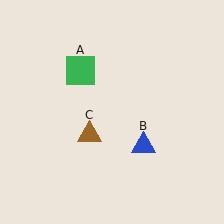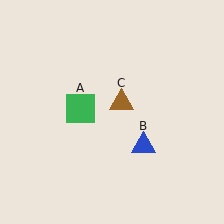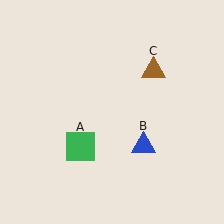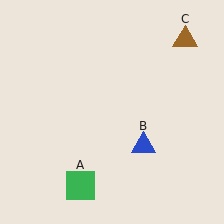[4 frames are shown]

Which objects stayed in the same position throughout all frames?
Blue triangle (object B) remained stationary.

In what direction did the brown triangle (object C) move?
The brown triangle (object C) moved up and to the right.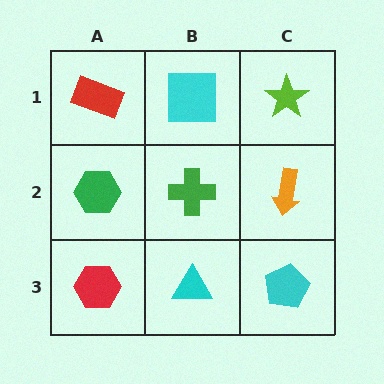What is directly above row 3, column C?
An orange arrow.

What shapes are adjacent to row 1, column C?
An orange arrow (row 2, column C), a cyan square (row 1, column B).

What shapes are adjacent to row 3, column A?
A green hexagon (row 2, column A), a cyan triangle (row 3, column B).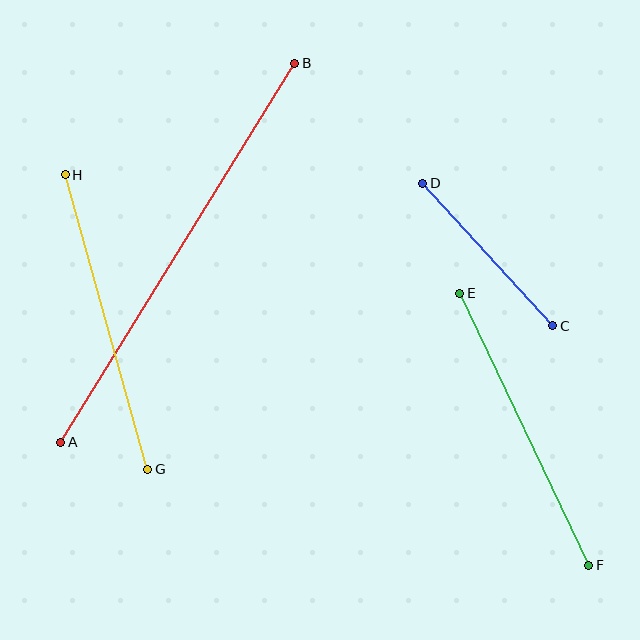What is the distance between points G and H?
The distance is approximately 306 pixels.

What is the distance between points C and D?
The distance is approximately 193 pixels.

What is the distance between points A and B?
The distance is approximately 445 pixels.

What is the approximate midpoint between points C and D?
The midpoint is at approximately (488, 255) pixels.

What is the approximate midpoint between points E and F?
The midpoint is at approximately (524, 429) pixels.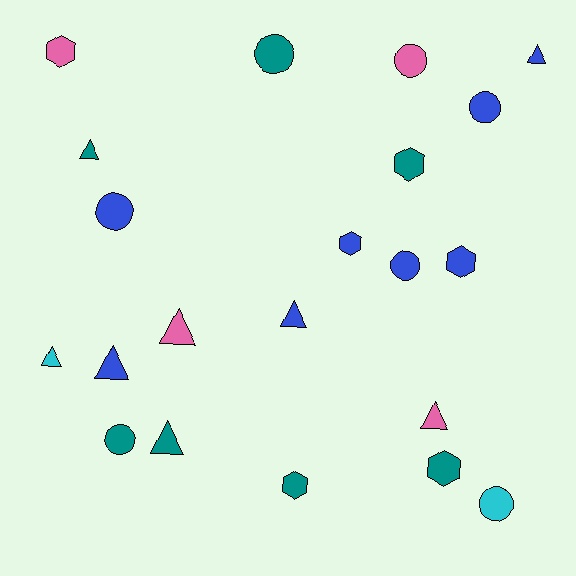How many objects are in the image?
There are 21 objects.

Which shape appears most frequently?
Triangle, with 8 objects.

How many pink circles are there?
There is 1 pink circle.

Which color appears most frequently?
Blue, with 8 objects.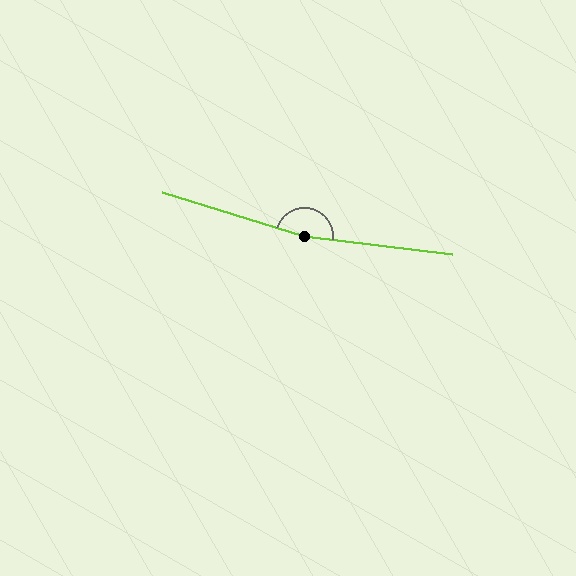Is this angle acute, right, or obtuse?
It is obtuse.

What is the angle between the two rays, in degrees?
Approximately 169 degrees.